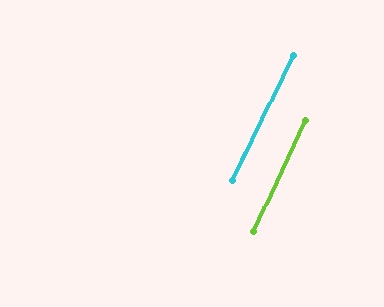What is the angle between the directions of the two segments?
Approximately 1 degree.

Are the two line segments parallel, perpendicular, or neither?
Parallel — their directions differ by only 1.2°.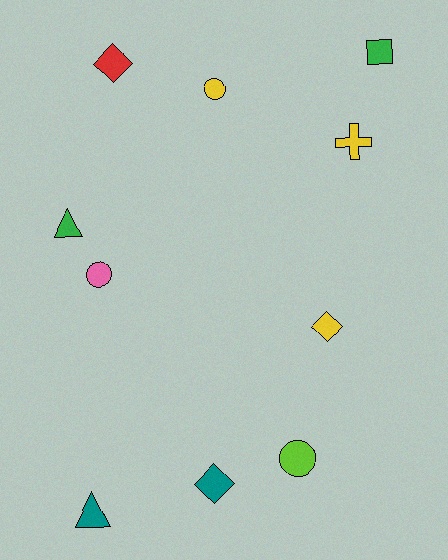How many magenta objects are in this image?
There are no magenta objects.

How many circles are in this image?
There are 3 circles.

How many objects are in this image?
There are 10 objects.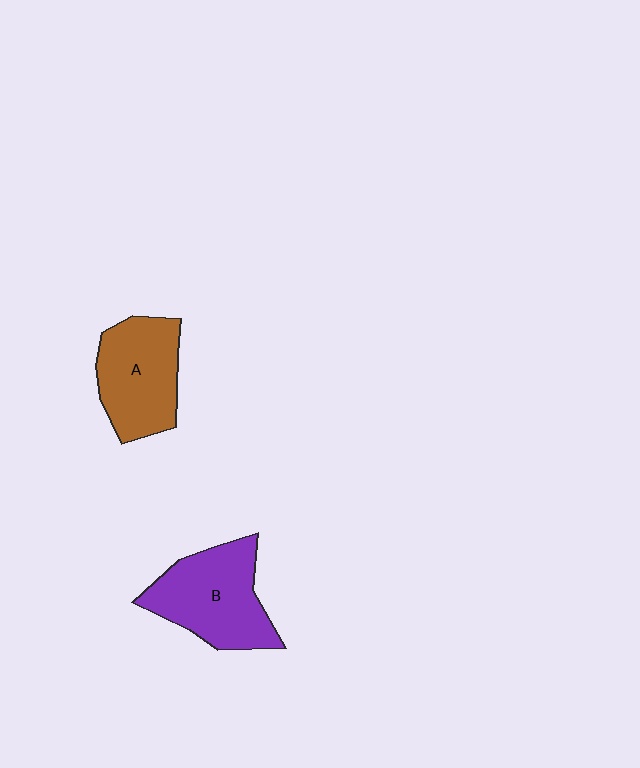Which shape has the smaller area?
Shape A (brown).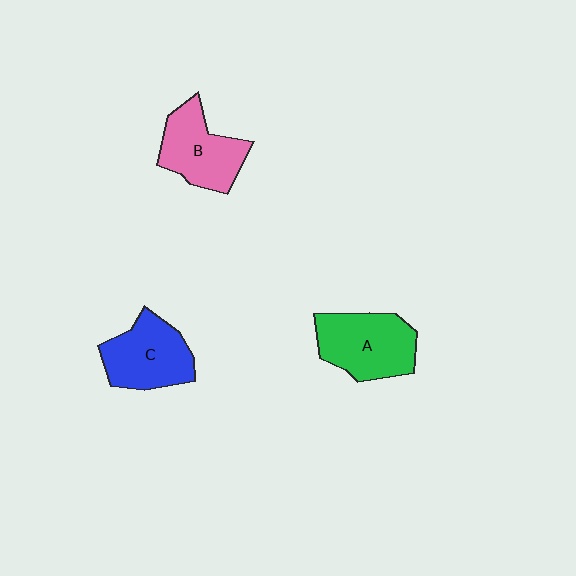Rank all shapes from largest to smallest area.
From largest to smallest: A (green), C (blue), B (pink).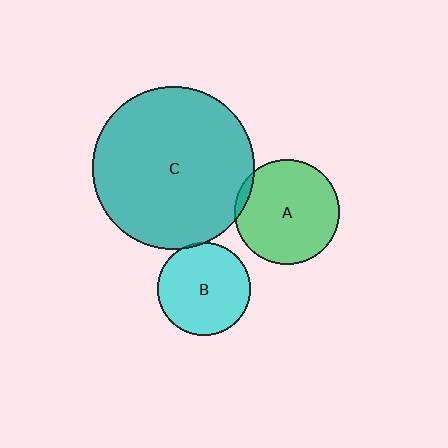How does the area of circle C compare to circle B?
Approximately 3.0 times.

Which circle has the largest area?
Circle C (teal).